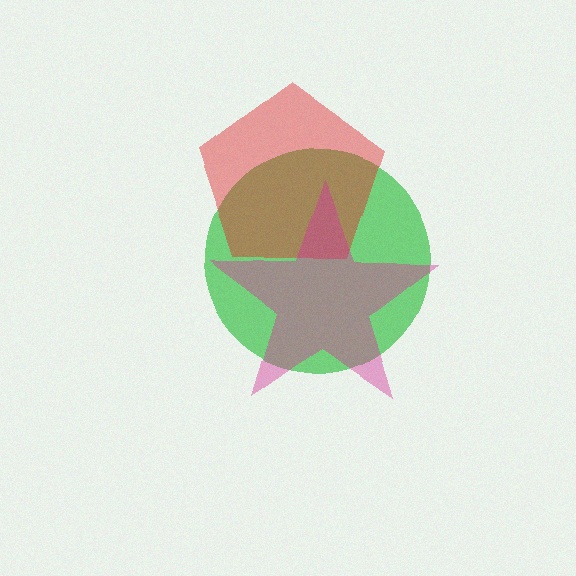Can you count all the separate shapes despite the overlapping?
Yes, there are 3 separate shapes.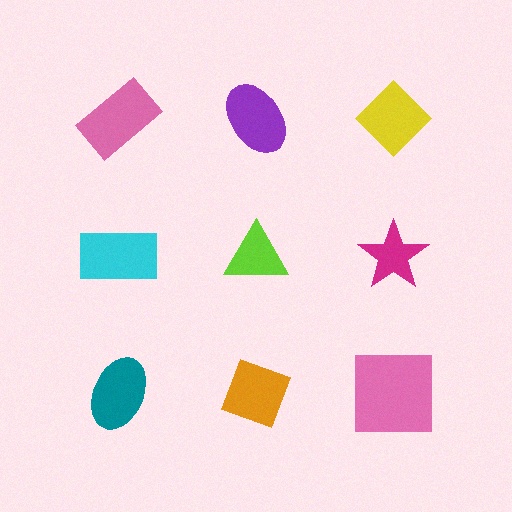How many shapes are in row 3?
3 shapes.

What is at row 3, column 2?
An orange diamond.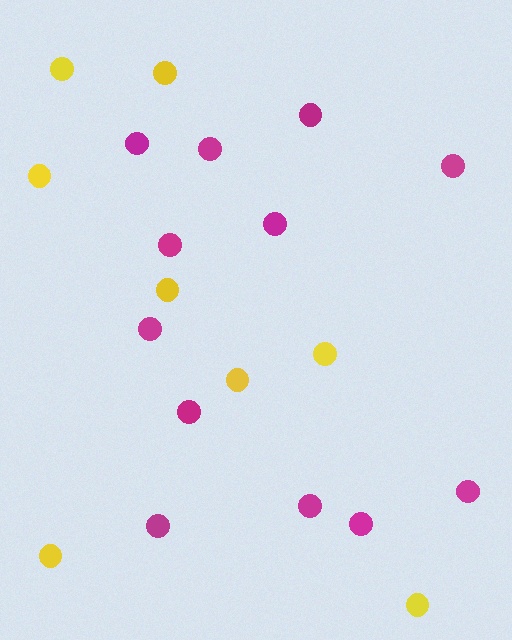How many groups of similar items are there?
There are 2 groups: one group of yellow circles (8) and one group of magenta circles (12).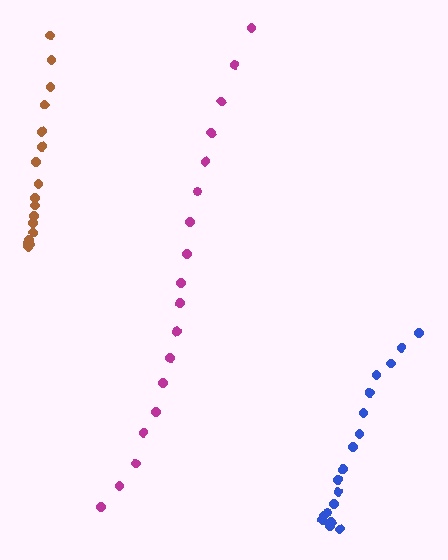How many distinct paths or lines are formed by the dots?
There are 3 distinct paths.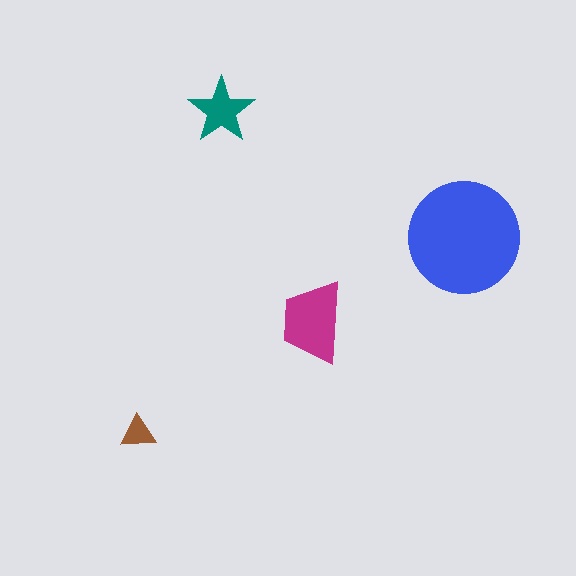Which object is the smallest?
The brown triangle.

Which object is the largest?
The blue circle.